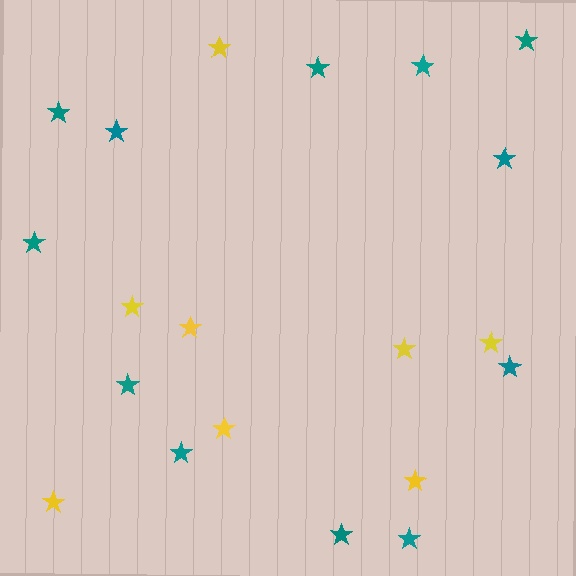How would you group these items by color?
There are 2 groups: one group of yellow stars (8) and one group of teal stars (12).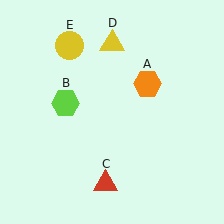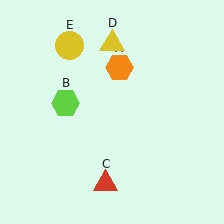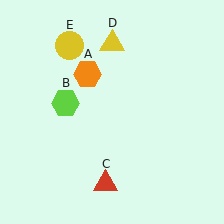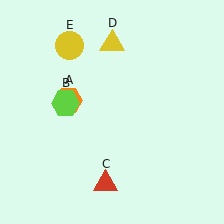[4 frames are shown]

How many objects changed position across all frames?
1 object changed position: orange hexagon (object A).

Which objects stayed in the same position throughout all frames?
Lime hexagon (object B) and red triangle (object C) and yellow triangle (object D) and yellow circle (object E) remained stationary.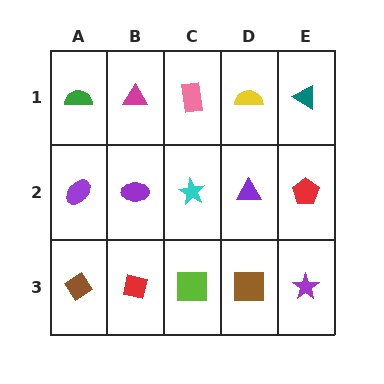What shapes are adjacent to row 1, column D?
A purple triangle (row 2, column D), a pink rectangle (row 1, column C), a teal triangle (row 1, column E).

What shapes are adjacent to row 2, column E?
A teal triangle (row 1, column E), a purple star (row 3, column E), a purple triangle (row 2, column D).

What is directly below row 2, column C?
A lime square.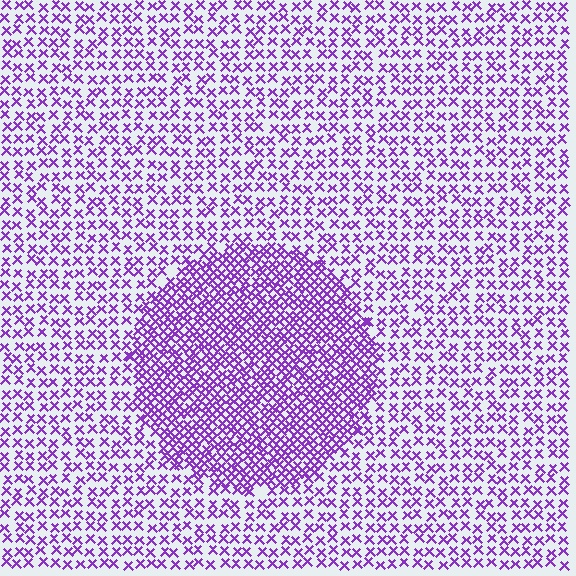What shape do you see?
I see a circle.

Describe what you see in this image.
The image contains small purple elements arranged at two different densities. A circle-shaped region is visible where the elements are more densely packed than the surrounding area.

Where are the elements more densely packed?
The elements are more densely packed inside the circle boundary.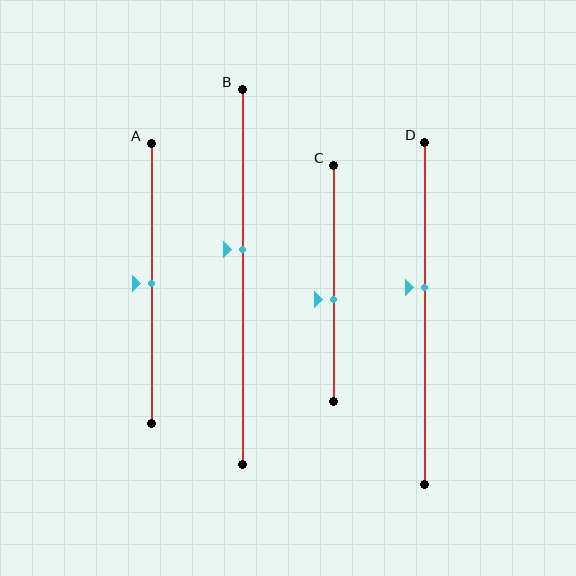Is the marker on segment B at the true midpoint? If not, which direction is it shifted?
No, the marker on segment B is shifted upward by about 7% of the segment length.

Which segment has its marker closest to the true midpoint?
Segment A has its marker closest to the true midpoint.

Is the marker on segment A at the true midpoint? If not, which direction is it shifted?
Yes, the marker on segment A is at the true midpoint.